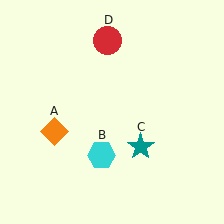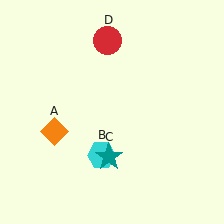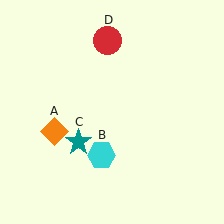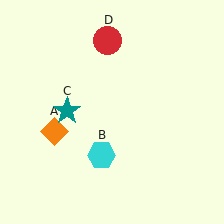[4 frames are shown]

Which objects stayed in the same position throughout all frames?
Orange diamond (object A) and cyan hexagon (object B) and red circle (object D) remained stationary.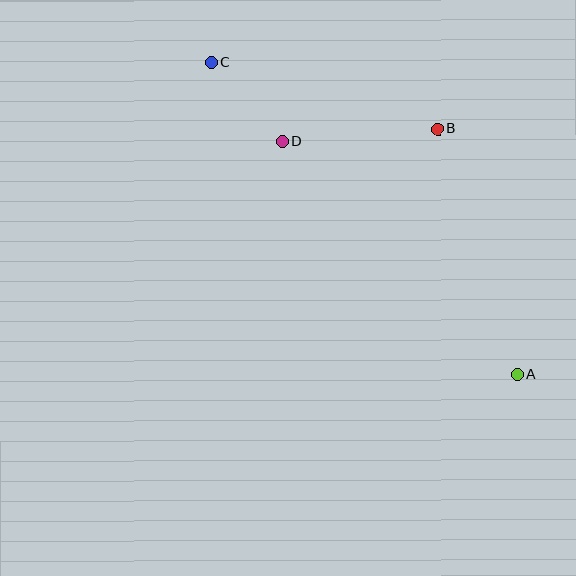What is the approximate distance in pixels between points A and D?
The distance between A and D is approximately 332 pixels.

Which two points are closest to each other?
Points C and D are closest to each other.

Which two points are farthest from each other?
Points A and C are farthest from each other.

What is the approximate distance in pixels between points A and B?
The distance between A and B is approximately 259 pixels.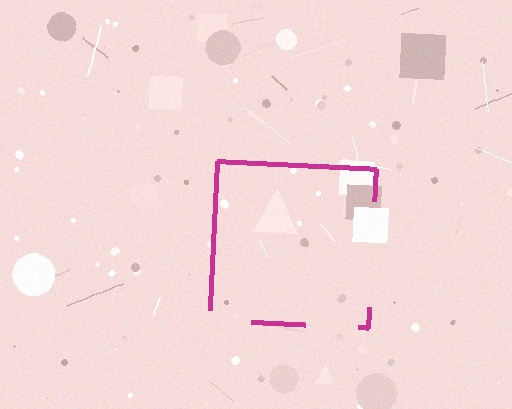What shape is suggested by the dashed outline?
The dashed outline suggests a square.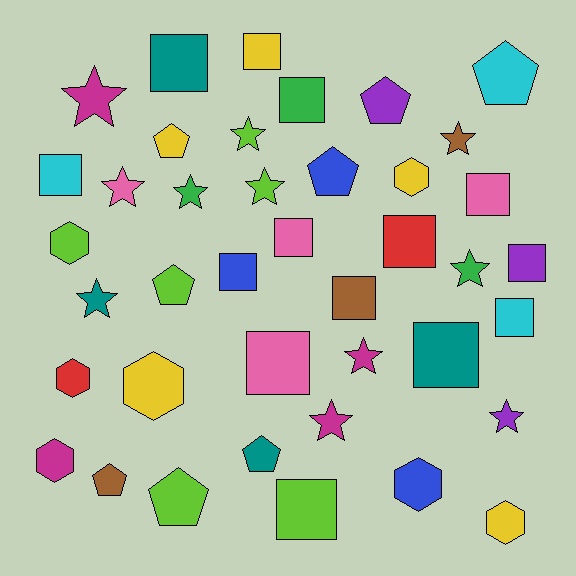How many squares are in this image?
There are 14 squares.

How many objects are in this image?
There are 40 objects.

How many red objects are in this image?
There are 2 red objects.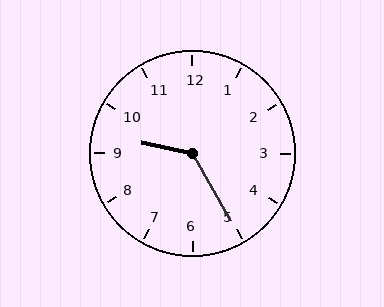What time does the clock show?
9:25.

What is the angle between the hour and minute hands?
Approximately 132 degrees.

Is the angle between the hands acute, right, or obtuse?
It is obtuse.